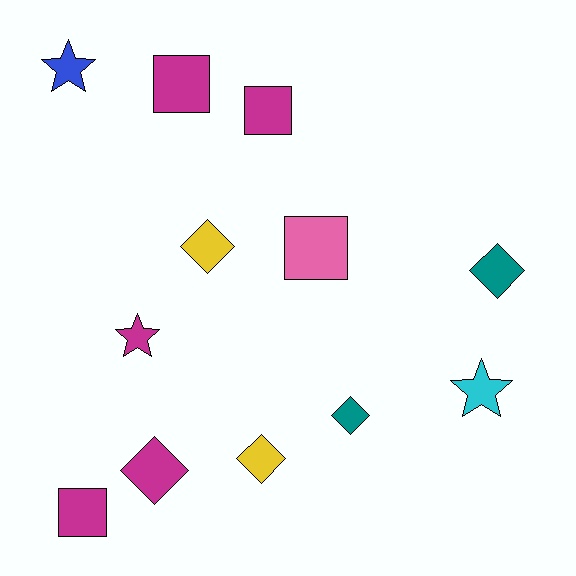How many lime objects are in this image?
There are no lime objects.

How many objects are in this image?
There are 12 objects.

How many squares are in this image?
There are 4 squares.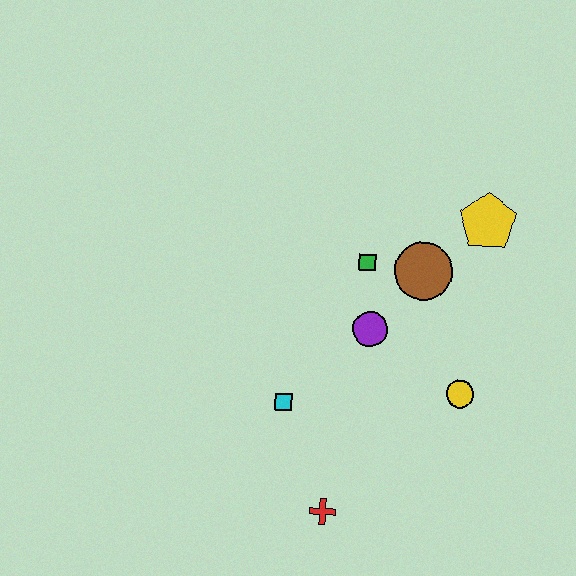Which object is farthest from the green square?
The red cross is farthest from the green square.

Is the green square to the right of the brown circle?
No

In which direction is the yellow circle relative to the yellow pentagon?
The yellow circle is below the yellow pentagon.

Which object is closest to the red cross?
The cyan square is closest to the red cross.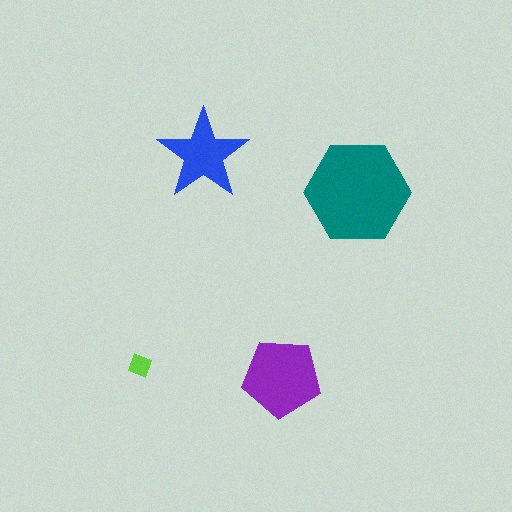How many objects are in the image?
There are 4 objects in the image.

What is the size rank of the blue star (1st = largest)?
3rd.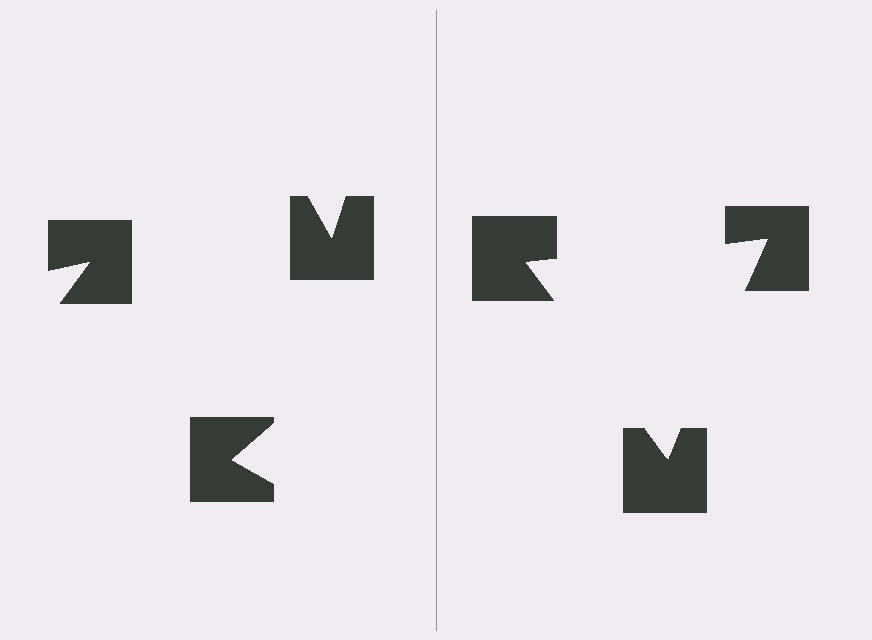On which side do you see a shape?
An illusory triangle appears on the right side. On the left side the wedge cuts are rotated, so no coherent shape forms.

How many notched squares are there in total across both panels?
6 — 3 on each side.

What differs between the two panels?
The notched squares are positioned identically on both sides; only the wedge orientations differ. On the right they align to a triangle; on the left they are misaligned.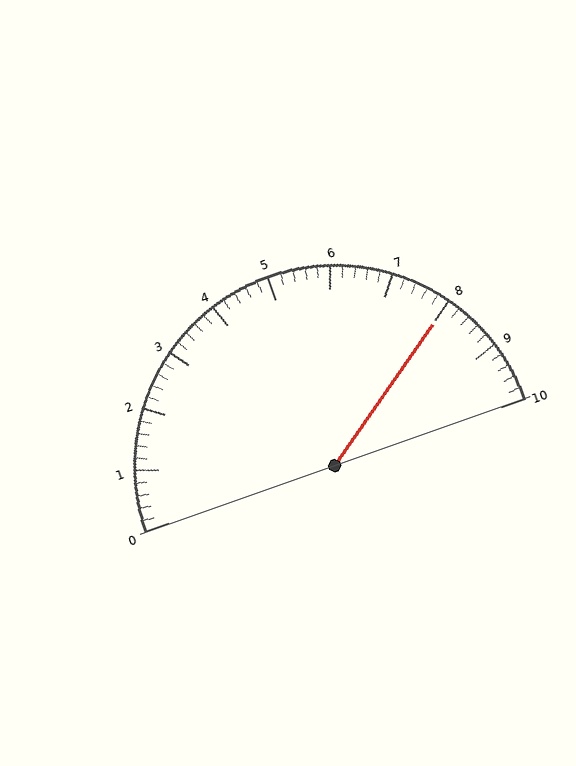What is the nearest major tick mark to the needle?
The nearest major tick mark is 8.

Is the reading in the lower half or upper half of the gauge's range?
The reading is in the upper half of the range (0 to 10).